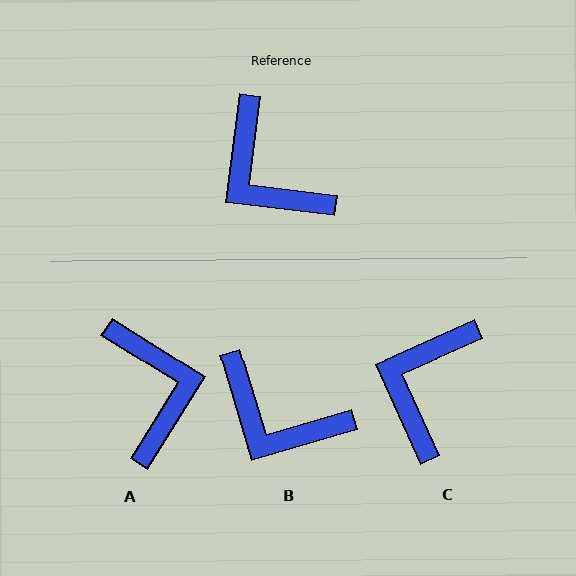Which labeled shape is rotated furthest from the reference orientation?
A, about 155 degrees away.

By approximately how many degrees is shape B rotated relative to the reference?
Approximately 24 degrees counter-clockwise.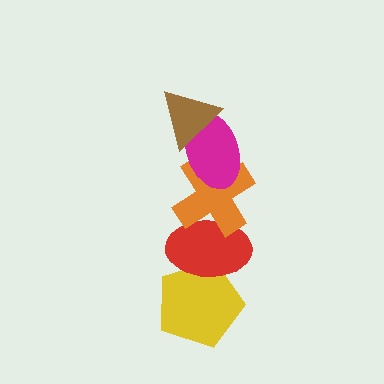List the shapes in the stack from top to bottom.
From top to bottom: the brown triangle, the magenta ellipse, the orange cross, the red ellipse, the yellow pentagon.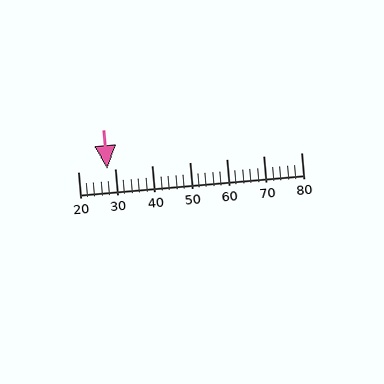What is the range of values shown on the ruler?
The ruler shows values from 20 to 80.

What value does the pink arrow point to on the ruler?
The pink arrow points to approximately 28.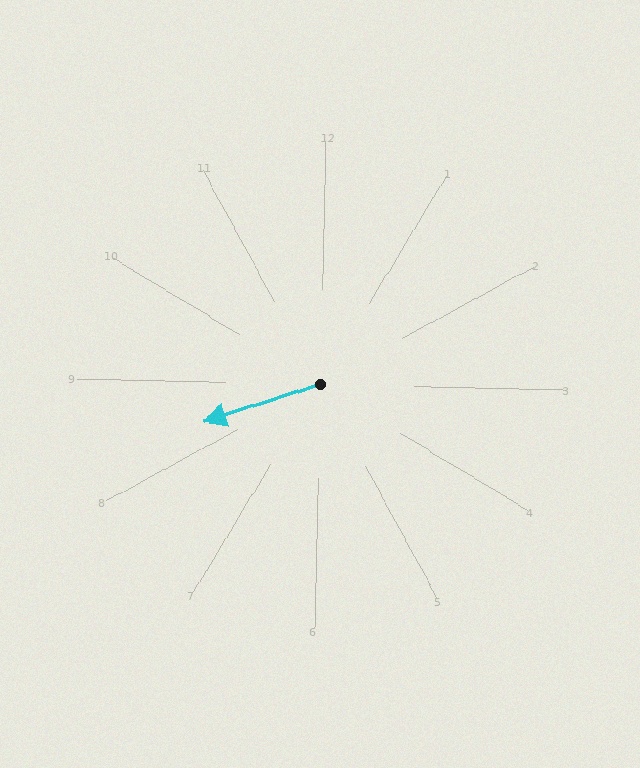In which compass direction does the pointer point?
West.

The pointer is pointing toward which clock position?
Roughly 8 o'clock.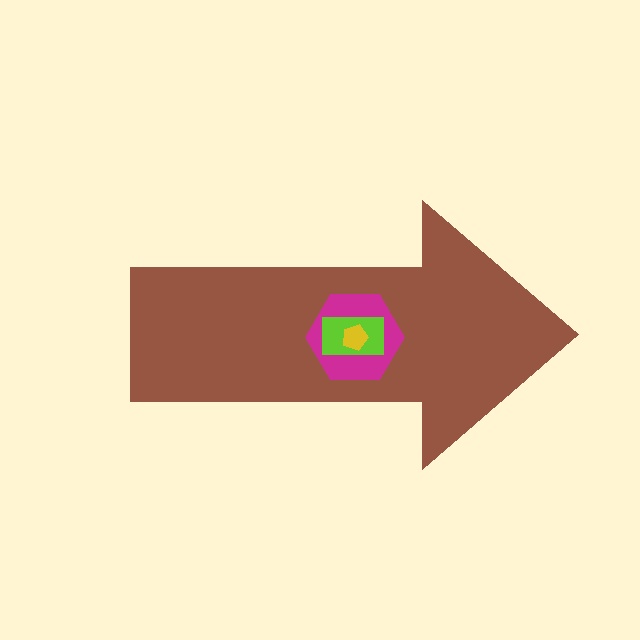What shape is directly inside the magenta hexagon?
The lime rectangle.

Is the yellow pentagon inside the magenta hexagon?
Yes.